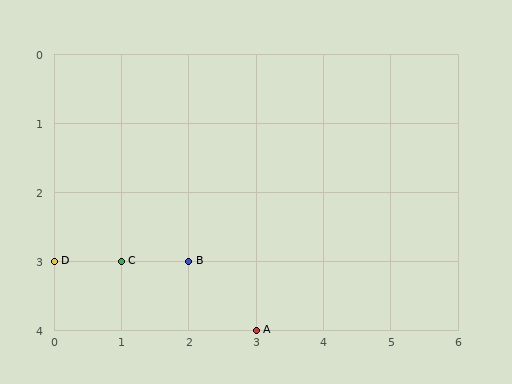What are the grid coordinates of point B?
Point B is at grid coordinates (2, 3).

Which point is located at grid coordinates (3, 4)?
Point A is at (3, 4).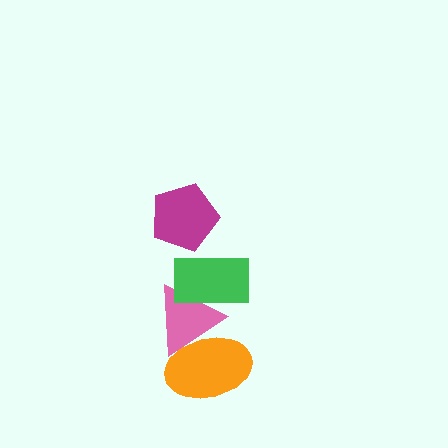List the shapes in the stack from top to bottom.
From top to bottom: the magenta pentagon, the green rectangle, the pink triangle, the orange ellipse.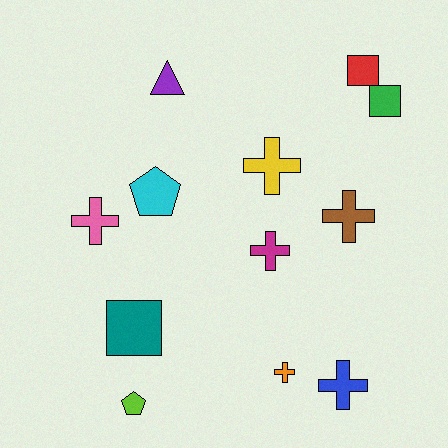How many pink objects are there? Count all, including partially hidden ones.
There is 1 pink object.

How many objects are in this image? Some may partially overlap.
There are 12 objects.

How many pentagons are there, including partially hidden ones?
There are 2 pentagons.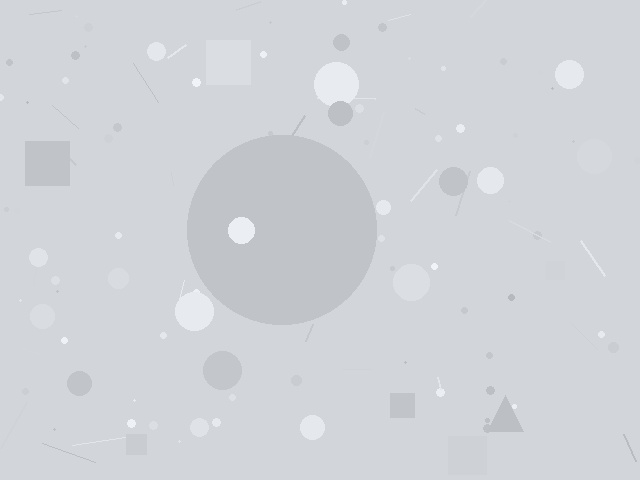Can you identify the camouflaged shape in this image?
The camouflaged shape is a circle.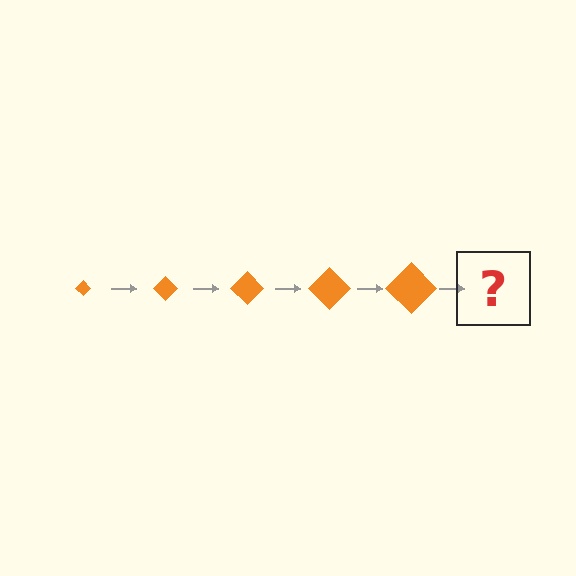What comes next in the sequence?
The next element should be an orange diamond, larger than the previous one.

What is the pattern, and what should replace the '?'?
The pattern is that the diamond gets progressively larger each step. The '?' should be an orange diamond, larger than the previous one.